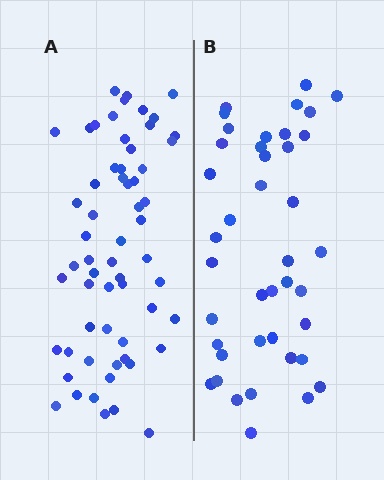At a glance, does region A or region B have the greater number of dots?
Region A (the left region) has more dots.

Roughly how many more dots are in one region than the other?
Region A has approximately 20 more dots than region B.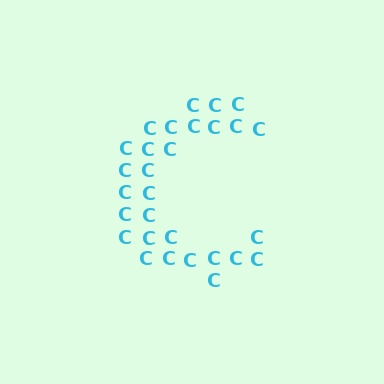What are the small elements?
The small elements are letter C's.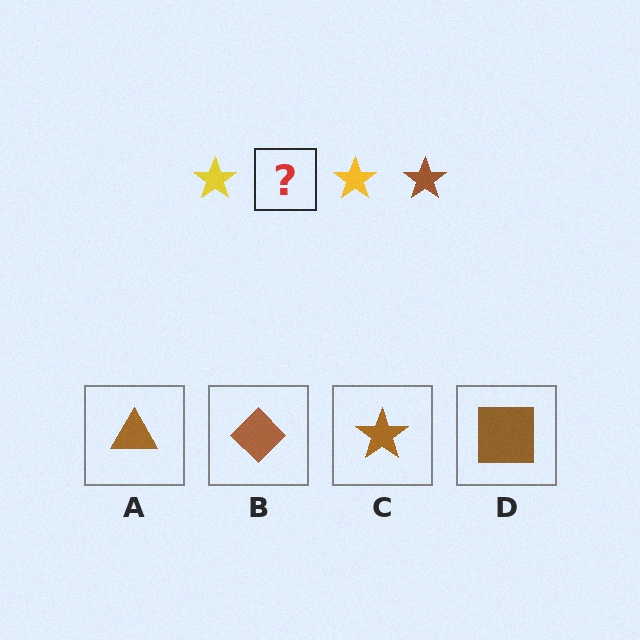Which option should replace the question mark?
Option C.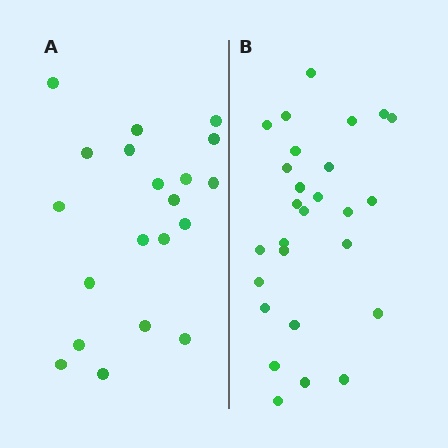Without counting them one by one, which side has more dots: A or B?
Region B (the right region) has more dots.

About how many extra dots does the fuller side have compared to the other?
Region B has roughly 8 or so more dots than region A.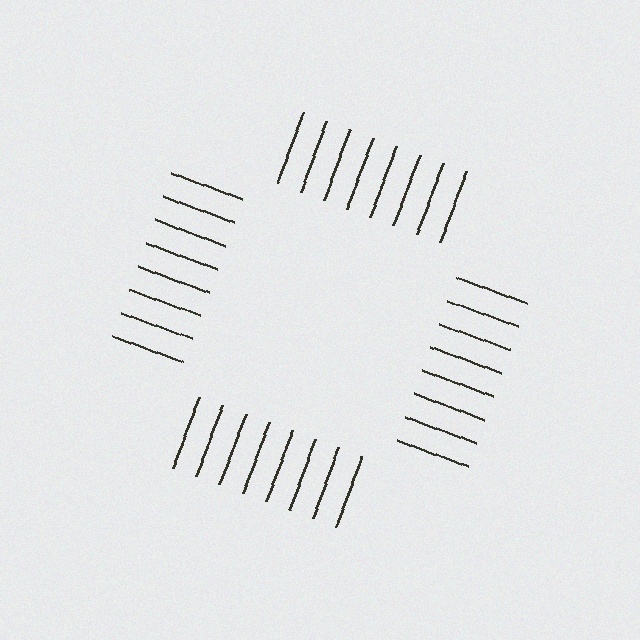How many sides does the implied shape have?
4 sides — the line-ends trace a square.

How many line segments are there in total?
32 — 8 along each of the 4 edges.